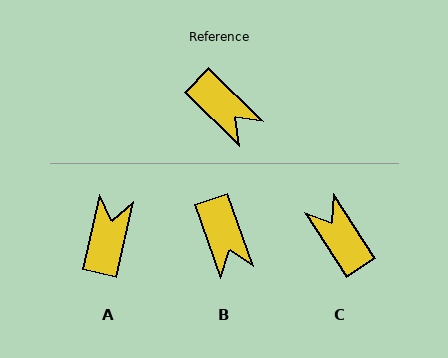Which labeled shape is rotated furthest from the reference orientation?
C, about 167 degrees away.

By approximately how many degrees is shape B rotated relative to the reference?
Approximately 27 degrees clockwise.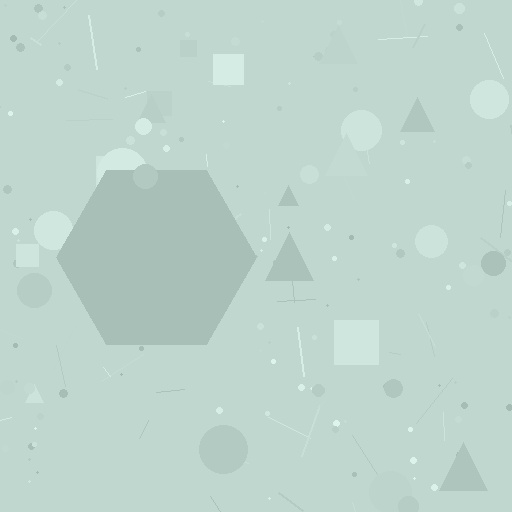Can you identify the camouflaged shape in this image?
The camouflaged shape is a hexagon.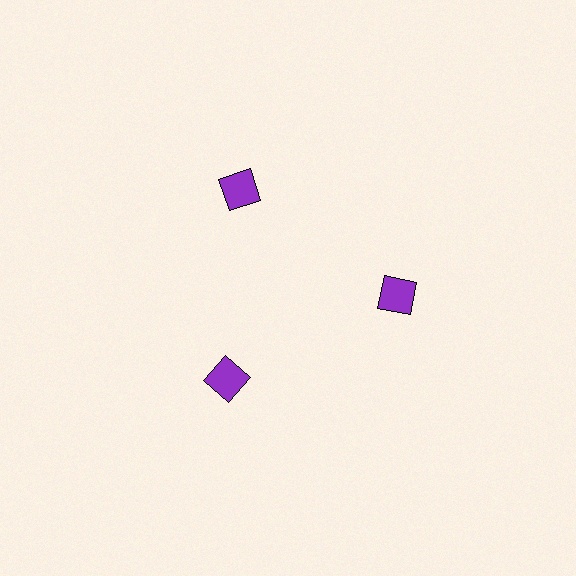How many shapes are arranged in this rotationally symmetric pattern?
There are 3 shapes, arranged in 3 groups of 1.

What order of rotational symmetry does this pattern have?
This pattern has 3-fold rotational symmetry.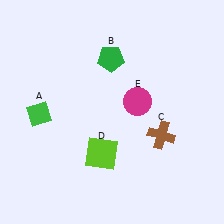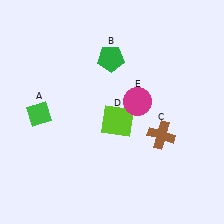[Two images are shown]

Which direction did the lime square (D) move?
The lime square (D) moved up.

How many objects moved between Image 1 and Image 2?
1 object moved between the two images.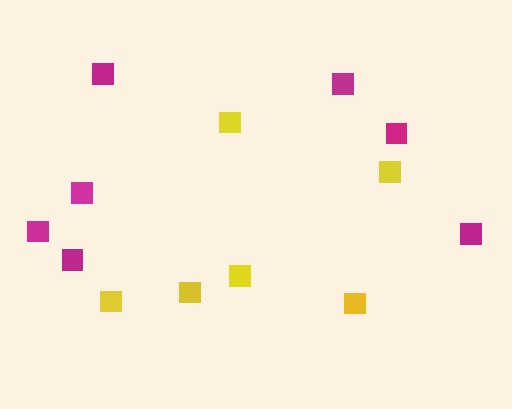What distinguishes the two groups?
There are 2 groups: one group of yellow squares (6) and one group of magenta squares (7).